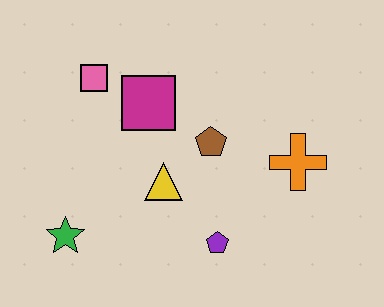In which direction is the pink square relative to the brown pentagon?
The pink square is to the left of the brown pentagon.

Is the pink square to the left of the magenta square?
Yes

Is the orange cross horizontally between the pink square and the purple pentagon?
No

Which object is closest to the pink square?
The magenta square is closest to the pink square.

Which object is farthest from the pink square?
The orange cross is farthest from the pink square.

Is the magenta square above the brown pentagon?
Yes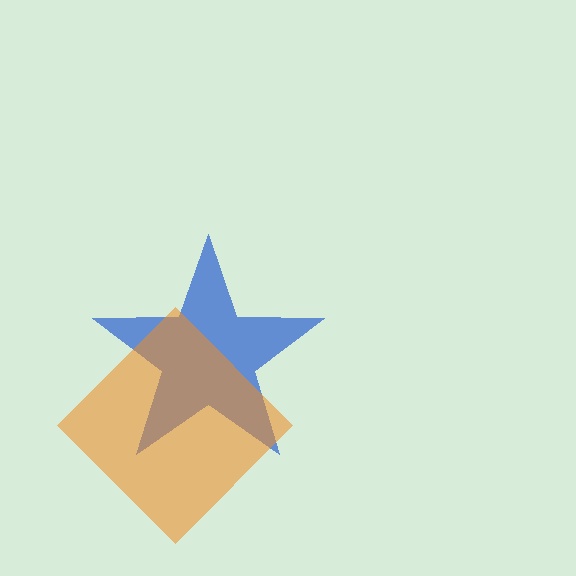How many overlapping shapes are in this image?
There are 2 overlapping shapes in the image.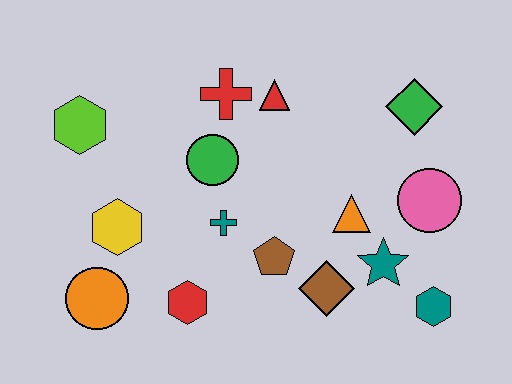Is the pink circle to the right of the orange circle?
Yes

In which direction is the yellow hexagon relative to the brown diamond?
The yellow hexagon is to the left of the brown diamond.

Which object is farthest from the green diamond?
The orange circle is farthest from the green diamond.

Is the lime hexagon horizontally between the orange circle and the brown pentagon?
No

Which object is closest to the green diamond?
The pink circle is closest to the green diamond.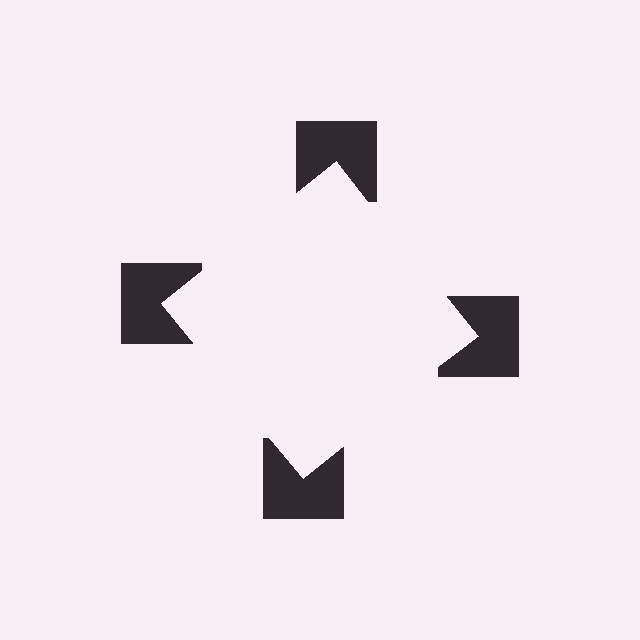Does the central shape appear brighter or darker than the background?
It typically appears slightly brighter than the background, even though no actual brightness change is drawn.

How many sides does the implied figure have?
4 sides.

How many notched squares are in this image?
There are 4 — one at each vertex of the illusory square.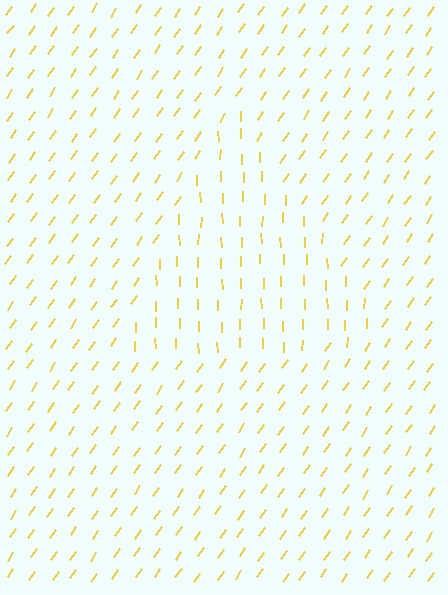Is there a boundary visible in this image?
Yes, there is a texture boundary formed by a change in line orientation.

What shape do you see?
I see a triangle.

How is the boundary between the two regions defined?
The boundary is defined purely by a change in line orientation (approximately 35 degrees difference). All lines are the same color and thickness.